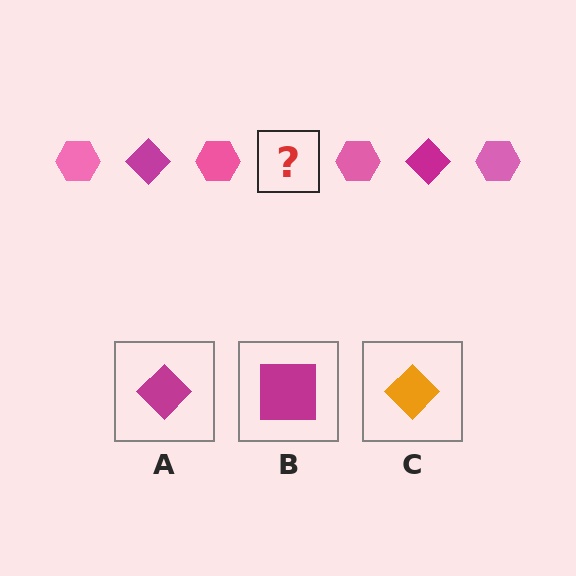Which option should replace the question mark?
Option A.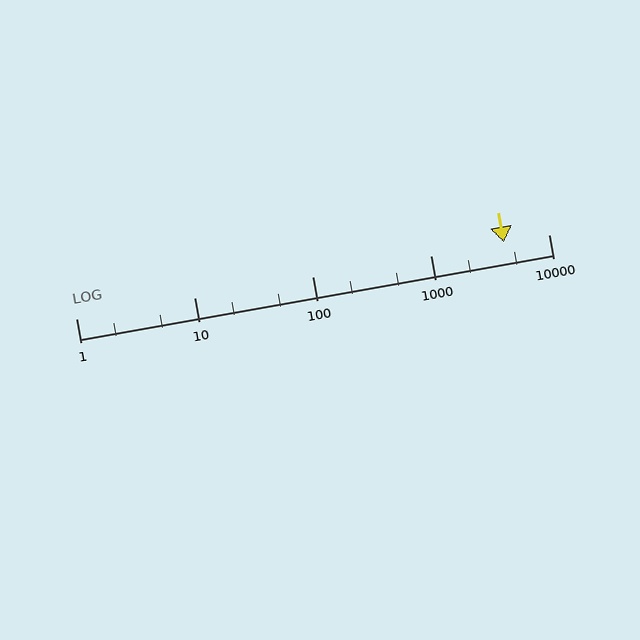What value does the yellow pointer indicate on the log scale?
The pointer indicates approximately 4200.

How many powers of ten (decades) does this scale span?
The scale spans 4 decades, from 1 to 10000.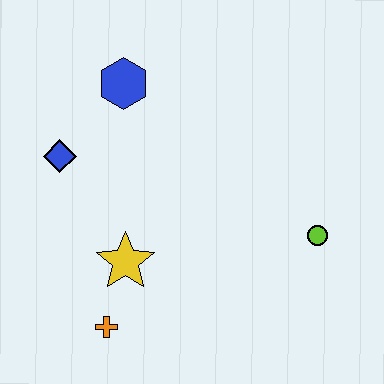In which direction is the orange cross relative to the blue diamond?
The orange cross is below the blue diamond.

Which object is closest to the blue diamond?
The blue hexagon is closest to the blue diamond.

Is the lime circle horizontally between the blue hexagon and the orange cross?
No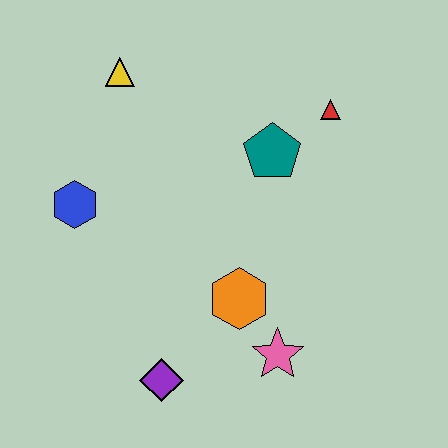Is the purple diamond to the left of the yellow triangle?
No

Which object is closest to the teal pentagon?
The red triangle is closest to the teal pentagon.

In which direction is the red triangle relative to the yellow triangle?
The red triangle is to the right of the yellow triangle.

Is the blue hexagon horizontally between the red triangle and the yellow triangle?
No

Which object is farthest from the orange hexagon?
The yellow triangle is farthest from the orange hexagon.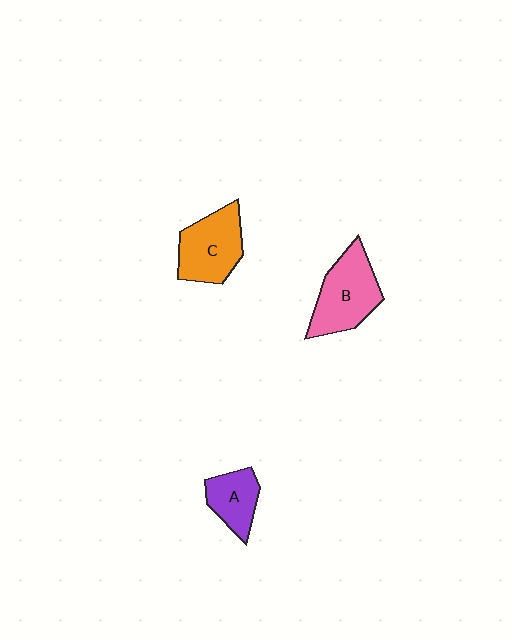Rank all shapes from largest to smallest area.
From largest to smallest: B (pink), C (orange), A (purple).